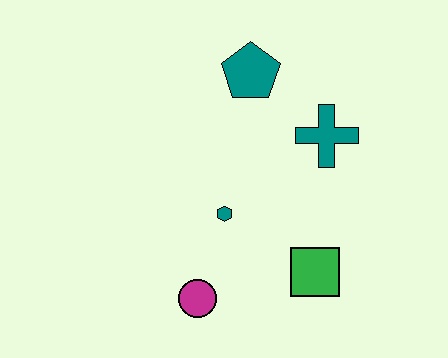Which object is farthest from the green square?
The teal pentagon is farthest from the green square.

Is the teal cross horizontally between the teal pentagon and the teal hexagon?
No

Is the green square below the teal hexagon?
Yes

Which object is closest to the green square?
The teal hexagon is closest to the green square.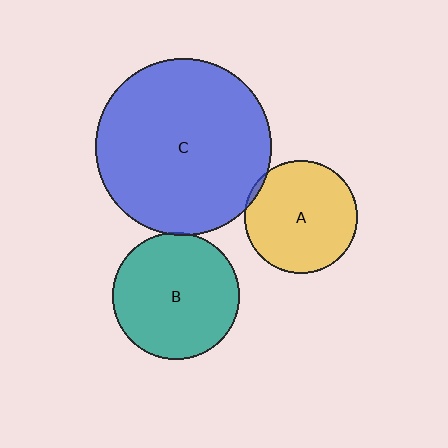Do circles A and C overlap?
Yes.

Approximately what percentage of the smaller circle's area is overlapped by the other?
Approximately 5%.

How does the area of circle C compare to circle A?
Approximately 2.4 times.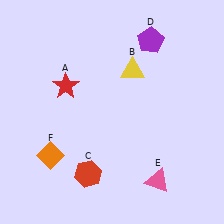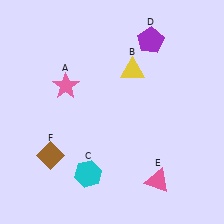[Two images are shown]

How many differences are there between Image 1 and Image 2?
There are 3 differences between the two images.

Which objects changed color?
A changed from red to pink. C changed from red to cyan. F changed from orange to brown.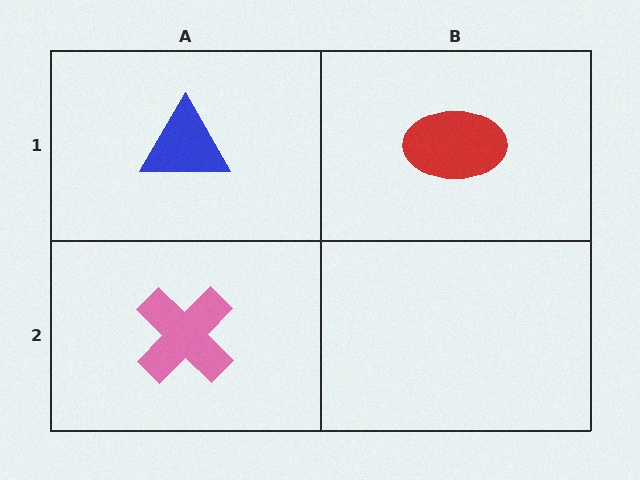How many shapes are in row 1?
2 shapes.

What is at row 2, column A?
A pink cross.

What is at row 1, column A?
A blue triangle.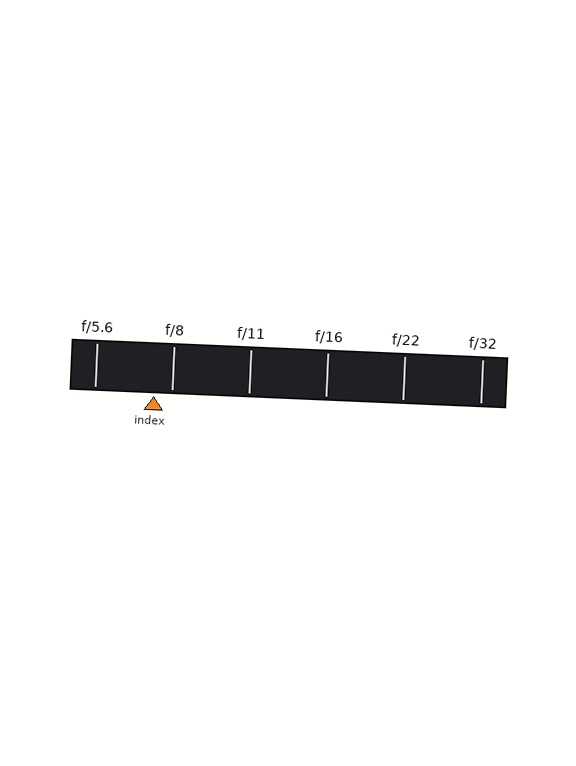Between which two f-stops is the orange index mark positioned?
The index mark is between f/5.6 and f/8.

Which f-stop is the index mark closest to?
The index mark is closest to f/8.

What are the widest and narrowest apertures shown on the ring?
The widest aperture shown is f/5.6 and the narrowest is f/32.